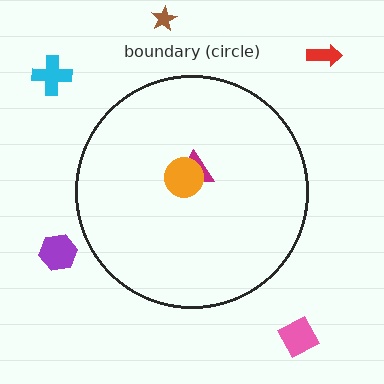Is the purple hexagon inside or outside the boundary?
Outside.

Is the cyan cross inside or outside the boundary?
Outside.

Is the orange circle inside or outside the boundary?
Inside.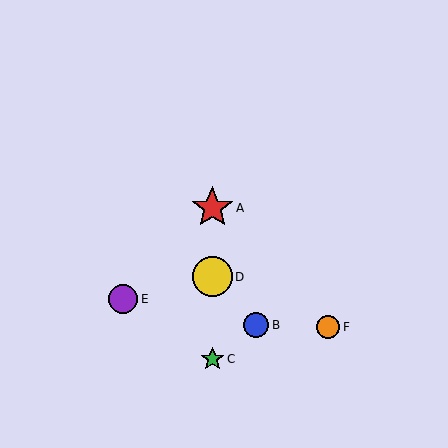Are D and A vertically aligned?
Yes, both are at x≈212.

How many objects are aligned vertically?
3 objects (A, C, D) are aligned vertically.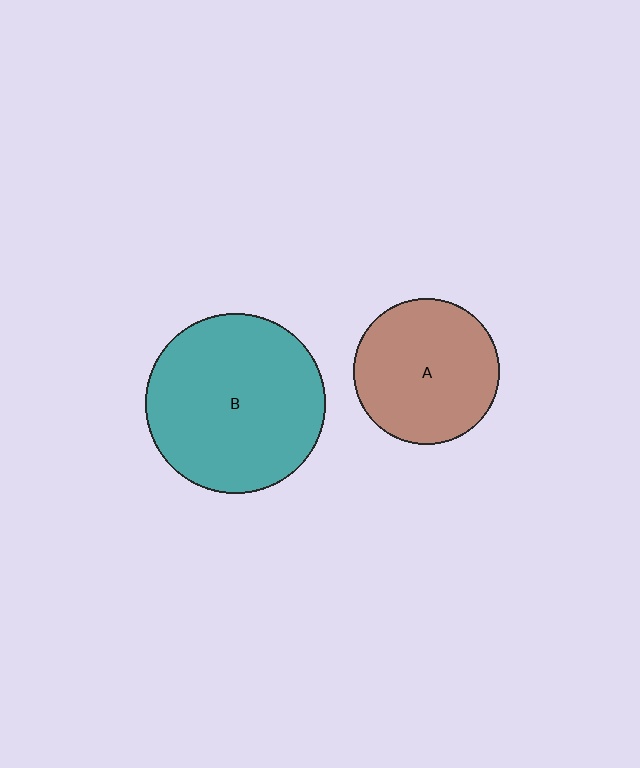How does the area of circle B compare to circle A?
Approximately 1.5 times.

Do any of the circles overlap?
No, none of the circles overlap.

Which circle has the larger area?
Circle B (teal).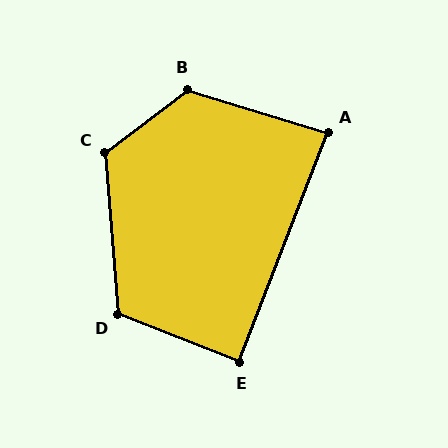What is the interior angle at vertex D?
Approximately 116 degrees (obtuse).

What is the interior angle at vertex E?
Approximately 90 degrees (approximately right).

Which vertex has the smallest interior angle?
A, at approximately 86 degrees.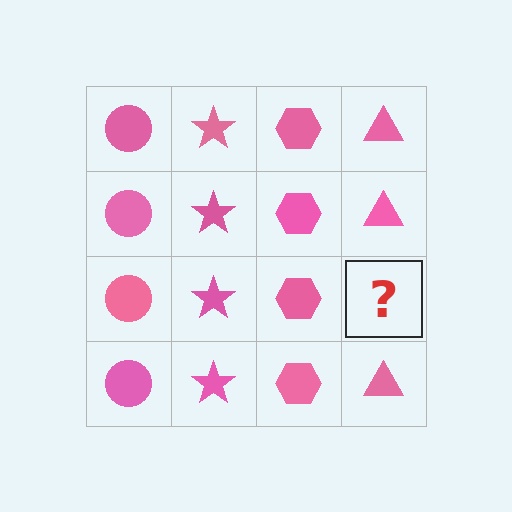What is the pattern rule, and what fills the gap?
The rule is that each column has a consistent shape. The gap should be filled with a pink triangle.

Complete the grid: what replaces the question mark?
The question mark should be replaced with a pink triangle.